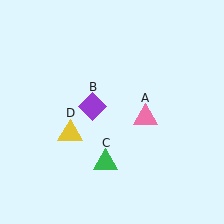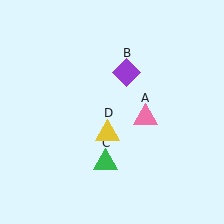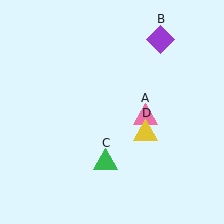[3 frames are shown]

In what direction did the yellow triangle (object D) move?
The yellow triangle (object D) moved right.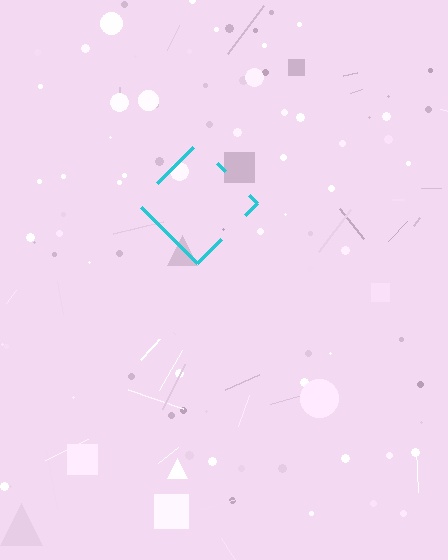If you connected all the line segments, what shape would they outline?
They would outline a diamond.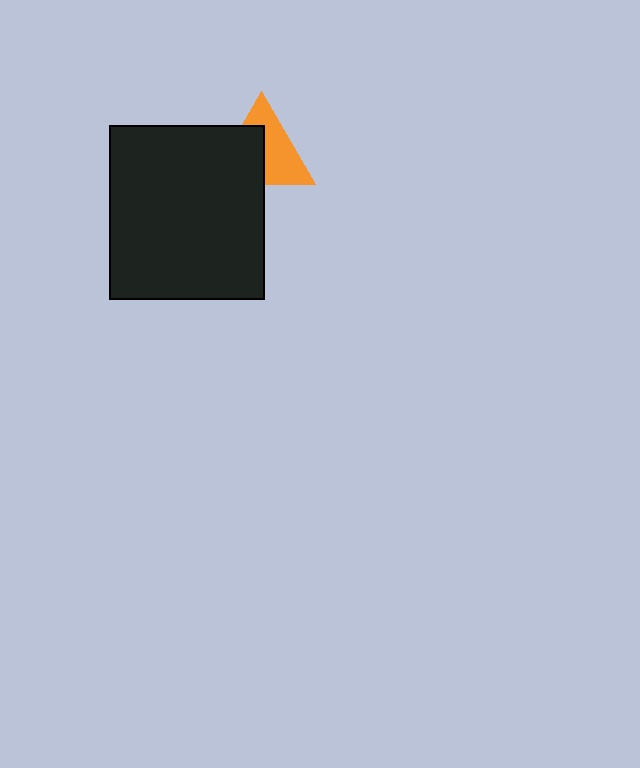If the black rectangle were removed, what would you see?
You would see the complete orange triangle.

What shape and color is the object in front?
The object in front is a black rectangle.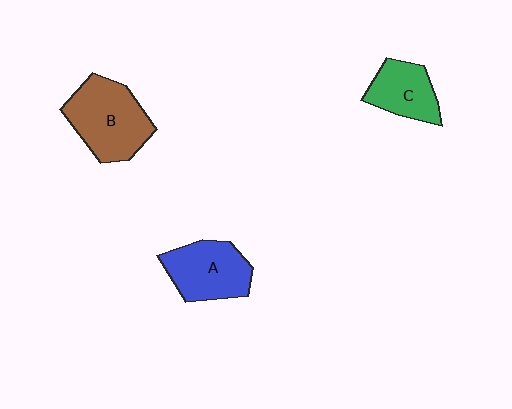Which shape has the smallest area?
Shape C (green).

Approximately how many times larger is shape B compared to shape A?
Approximately 1.2 times.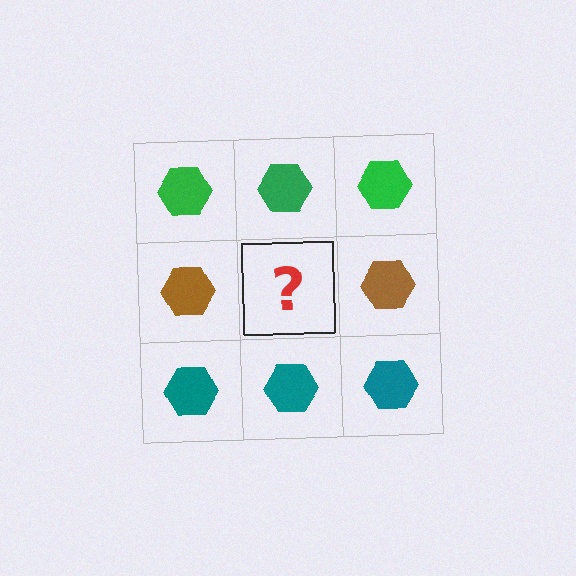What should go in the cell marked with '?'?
The missing cell should contain a brown hexagon.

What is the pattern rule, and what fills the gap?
The rule is that each row has a consistent color. The gap should be filled with a brown hexagon.